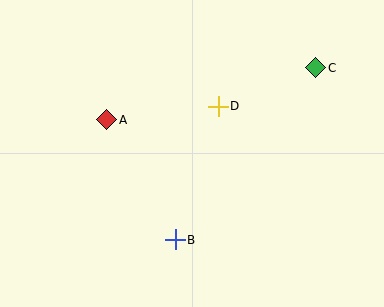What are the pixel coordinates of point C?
Point C is at (316, 68).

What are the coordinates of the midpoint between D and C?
The midpoint between D and C is at (267, 87).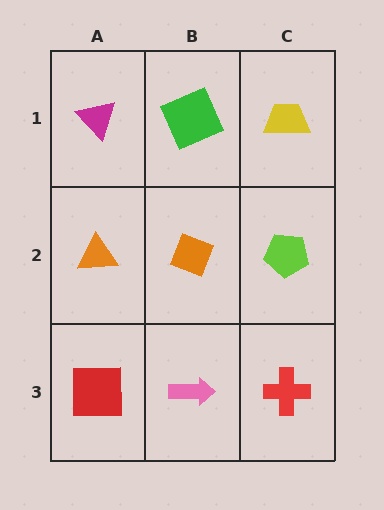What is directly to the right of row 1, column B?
A yellow trapezoid.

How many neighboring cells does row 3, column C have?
2.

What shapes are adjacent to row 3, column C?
A lime pentagon (row 2, column C), a pink arrow (row 3, column B).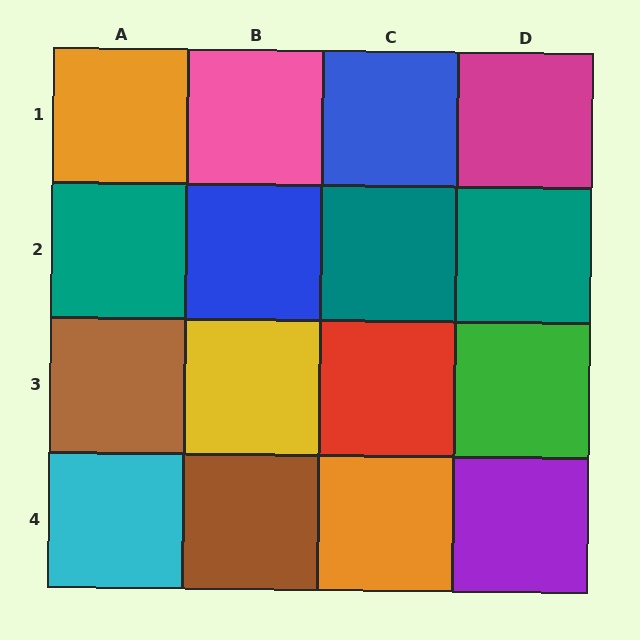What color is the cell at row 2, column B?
Blue.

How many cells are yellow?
1 cell is yellow.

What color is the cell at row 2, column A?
Teal.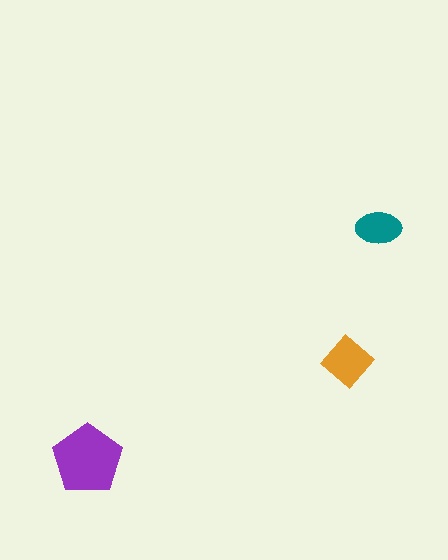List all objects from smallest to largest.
The teal ellipse, the orange diamond, the purple pentagon.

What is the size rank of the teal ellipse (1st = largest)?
3rd.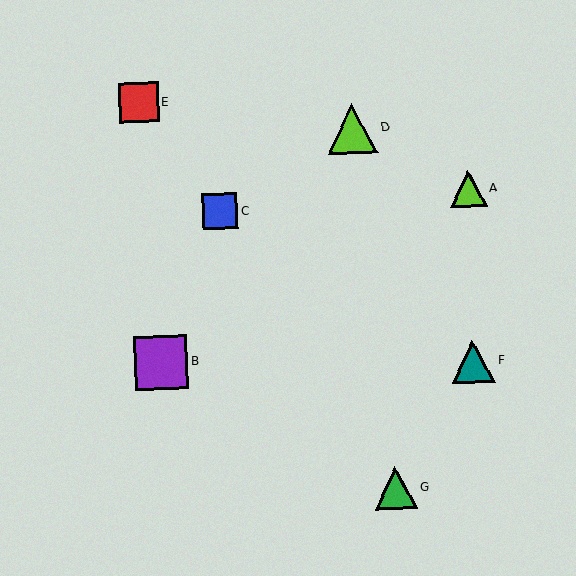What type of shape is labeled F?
Shape F is a teal triangle.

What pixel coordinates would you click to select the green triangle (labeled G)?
Click at (396, 488) to select the green triangle G.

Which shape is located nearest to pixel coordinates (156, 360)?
The purple square (labeled B) at (161, 362) is nearest to that location.